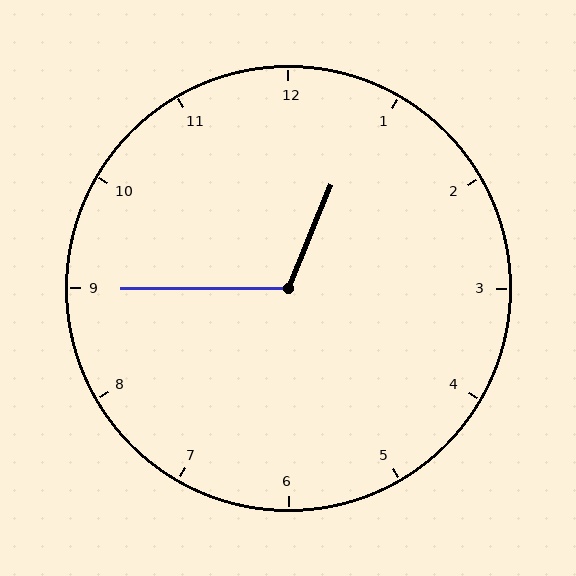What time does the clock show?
12:45.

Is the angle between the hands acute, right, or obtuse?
It is obtuse.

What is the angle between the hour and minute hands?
Approximately 112 degrees.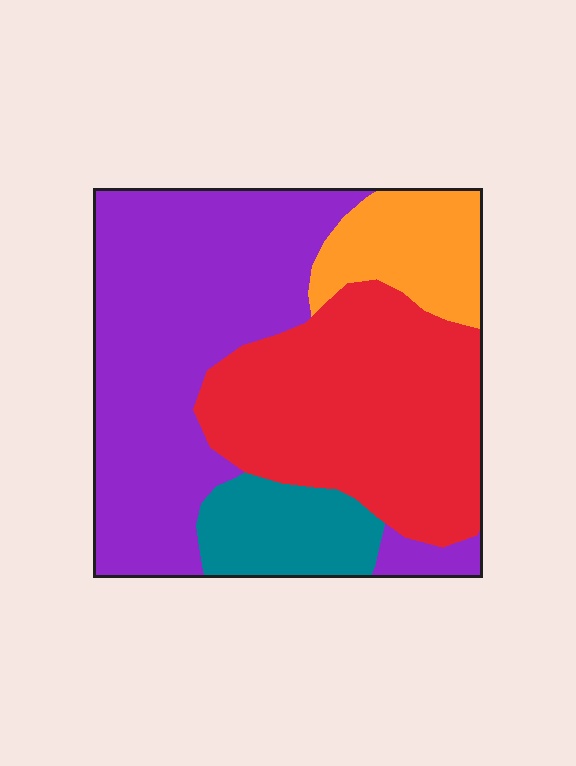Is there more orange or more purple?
Purple.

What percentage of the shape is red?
Red covers about 35% of the shape.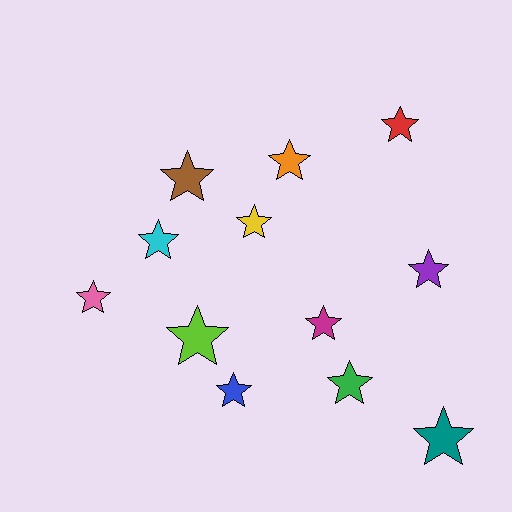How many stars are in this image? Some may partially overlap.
There are 12 stars.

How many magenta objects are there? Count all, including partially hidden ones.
There is 1 magenta object.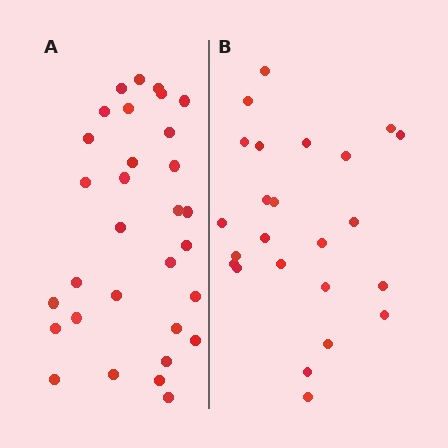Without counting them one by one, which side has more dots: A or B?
Region A (the left region) has more dots.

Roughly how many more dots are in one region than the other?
Region A has roughly 8 or so more dots than region B.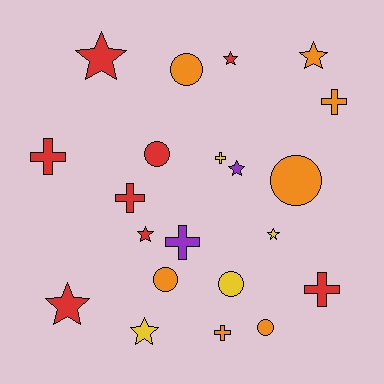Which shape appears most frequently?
Star, with 8 objects.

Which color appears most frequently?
Red, with 8 objects.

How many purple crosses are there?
There is 1 purple cross.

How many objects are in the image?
There are 21 objects.